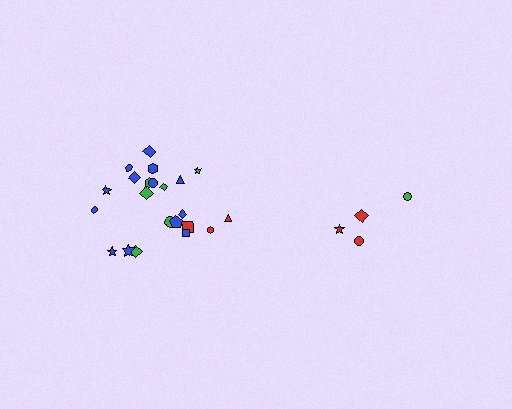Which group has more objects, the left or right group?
The left group.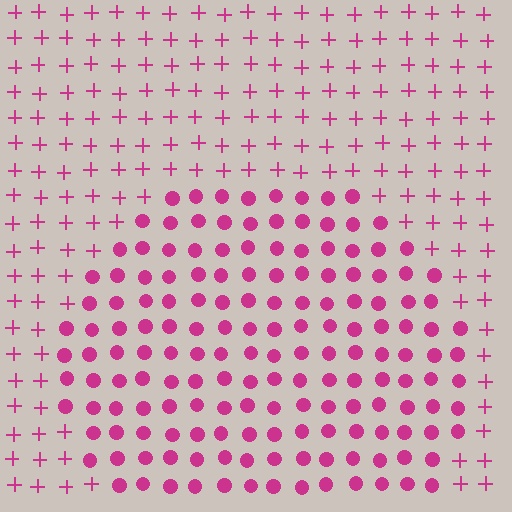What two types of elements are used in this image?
The image uses circles inside the circle region and plus signs outside it.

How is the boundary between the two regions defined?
The boundary is defined by a change in element shape: circles inside vs. plus signs outside. All elements share the same color and spacing.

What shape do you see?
I see a circle.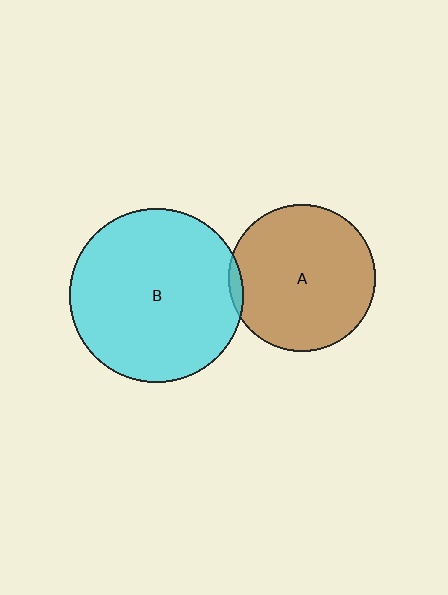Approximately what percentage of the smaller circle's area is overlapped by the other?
Approximately 5%.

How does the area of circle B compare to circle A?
Approximately 1.4 times.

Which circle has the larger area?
Circle B (cyan).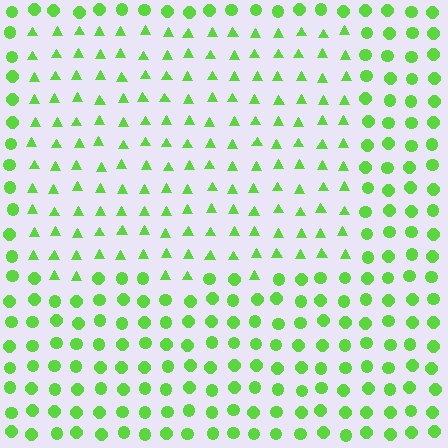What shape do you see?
I see a rectangle.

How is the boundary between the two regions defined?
The boundary is defined by a change in element shape: triangles inside vs. circles outside. All elements share the same color and spacing.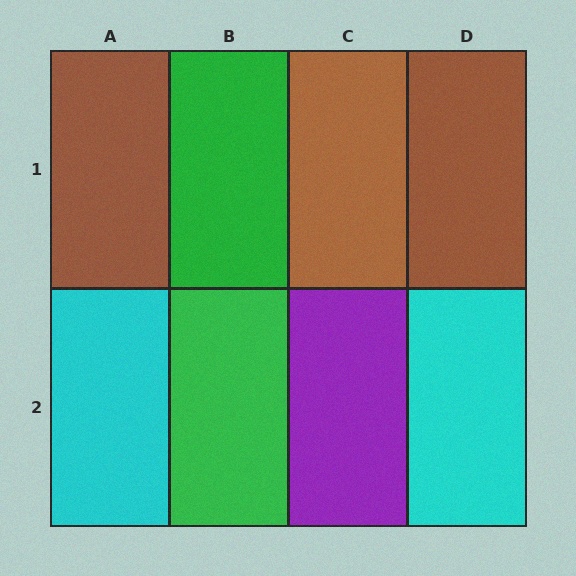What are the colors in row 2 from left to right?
Cyan, green, purple, cyan.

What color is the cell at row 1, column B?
Green.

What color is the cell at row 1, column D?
Brown.